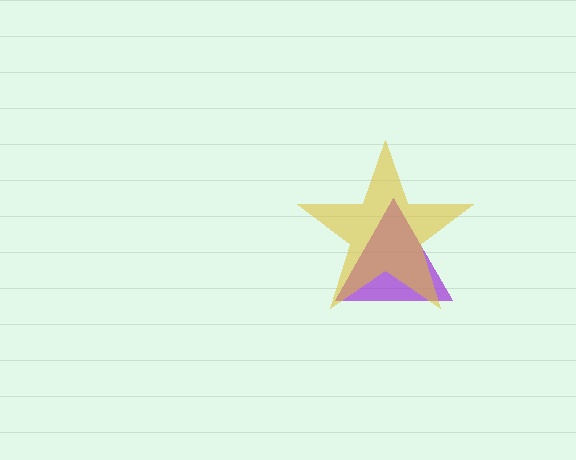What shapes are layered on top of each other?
The layered shapes are: a purple triangle, a yellow star.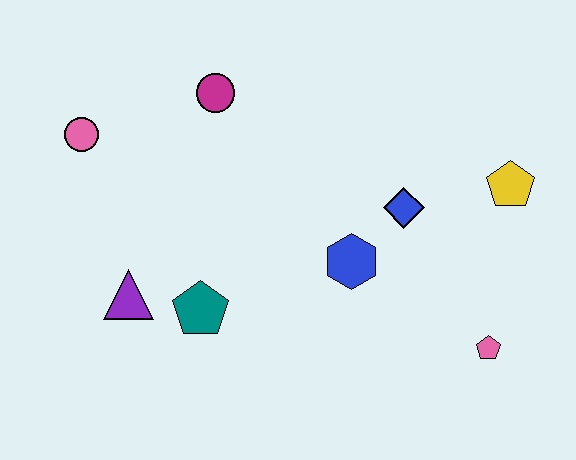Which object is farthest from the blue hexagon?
The pink circle is farthest from the blue hexagon.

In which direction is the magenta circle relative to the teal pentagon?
The magenta circle is above the teal pentagon.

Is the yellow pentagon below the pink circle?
Yes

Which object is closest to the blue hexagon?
The blue diamond is closest to the blue hexagon.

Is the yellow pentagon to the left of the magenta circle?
No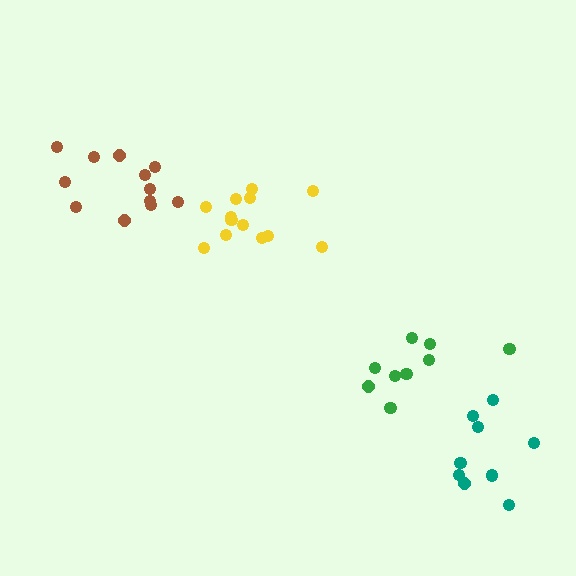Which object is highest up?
The brown cluster is topmost.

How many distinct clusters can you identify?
There are 4 distinct clusters.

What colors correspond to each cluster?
The clusters are colored: green, brown, teal, yellow.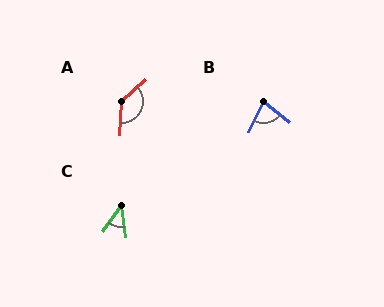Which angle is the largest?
A, at approximately 134 degrees.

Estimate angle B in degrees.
Approximately 79 degrees.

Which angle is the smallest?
C, at approximately 44 degrees.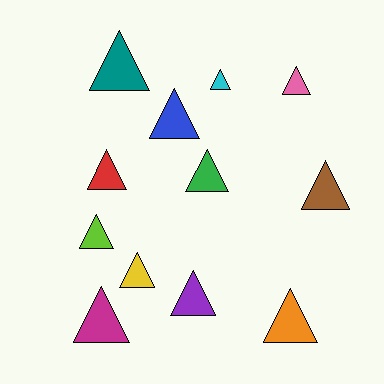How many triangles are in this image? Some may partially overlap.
There are 12 triangles.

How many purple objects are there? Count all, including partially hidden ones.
There is 1 purple object.